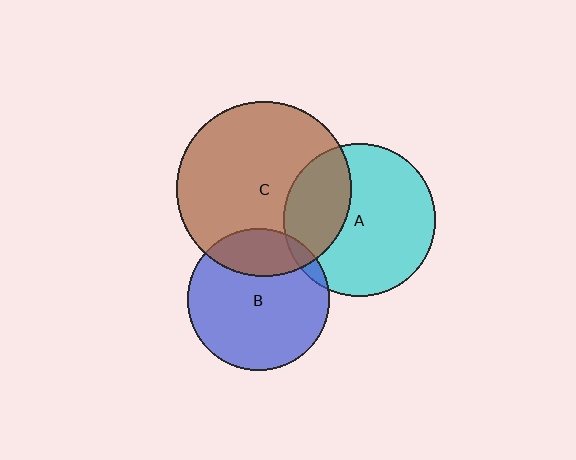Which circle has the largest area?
Circle C (brown).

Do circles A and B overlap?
Yes.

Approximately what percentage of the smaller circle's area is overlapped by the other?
Approximately 5%.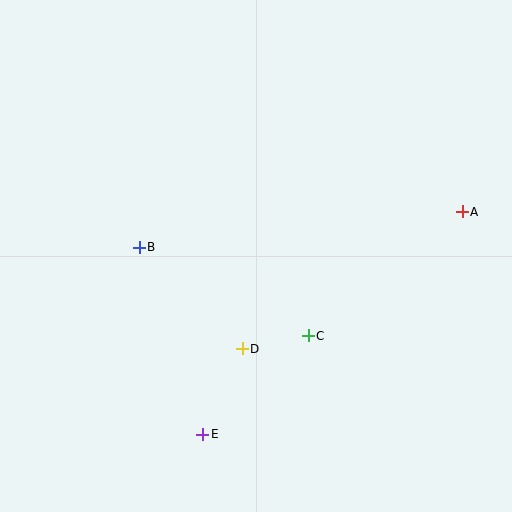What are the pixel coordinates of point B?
Point B is at (139, 247).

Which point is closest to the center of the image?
Point D at (242, 349) is closest to the center.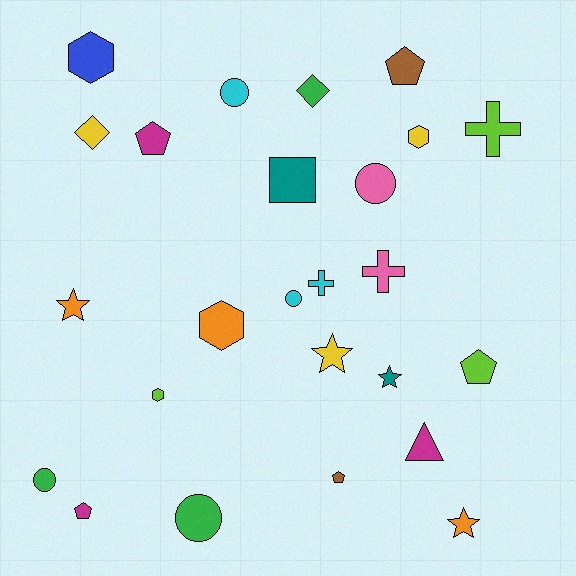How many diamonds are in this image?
There are 2 diamonds.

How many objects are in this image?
There are 25 objects.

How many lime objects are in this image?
There are 3 lime objects.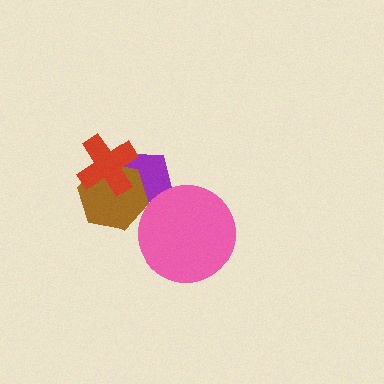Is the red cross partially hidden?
No, no other shape covers it.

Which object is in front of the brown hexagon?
The red cross is in front of the brown hexagon.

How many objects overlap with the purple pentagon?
2 objects overlap with the purple pentagon.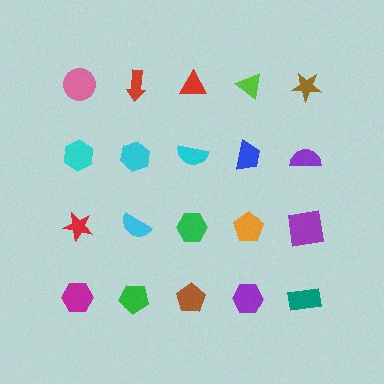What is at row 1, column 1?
A pink circle.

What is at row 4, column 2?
A green pentagon.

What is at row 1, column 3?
A red triangle.